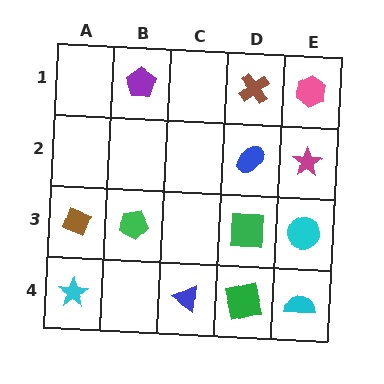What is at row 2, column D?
A blue ellipse.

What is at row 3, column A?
A brown diamond.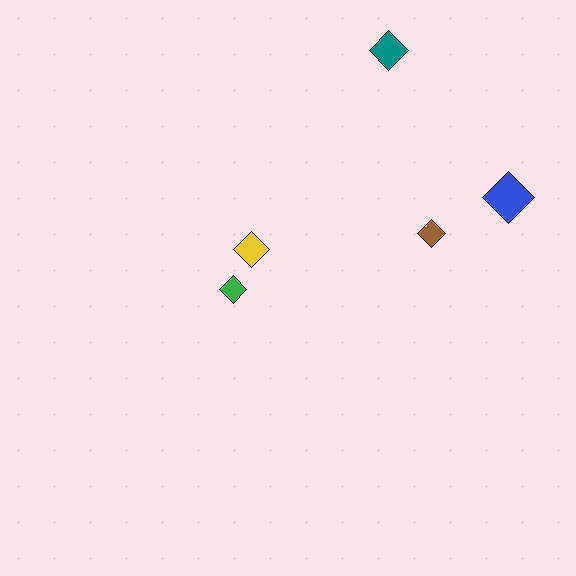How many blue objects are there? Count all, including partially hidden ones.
There is 1 blue object.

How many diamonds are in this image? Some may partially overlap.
There are 5 diamonds.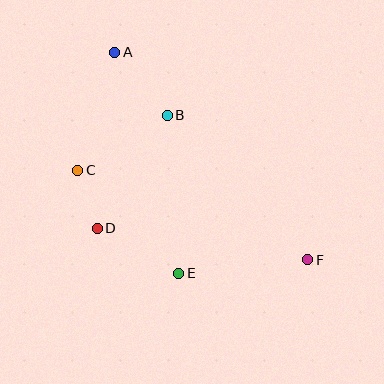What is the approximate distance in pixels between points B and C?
The distance between B and C is approximately 105 pixels.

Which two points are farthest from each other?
Points A and F are farthest from each other.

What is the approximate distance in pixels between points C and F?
The distance between C and F is approximately 247 pixels.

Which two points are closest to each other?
Points C and D are closest to each other.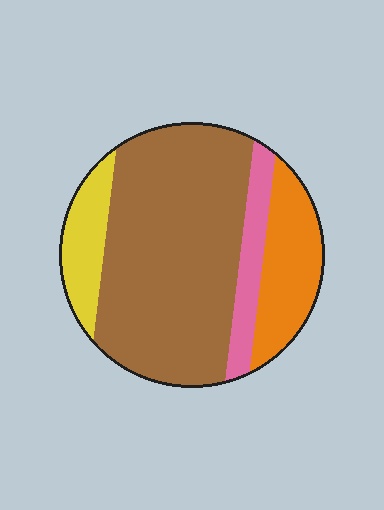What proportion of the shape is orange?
Orange takes up less than a quarter of the shape.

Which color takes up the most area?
Brown, at roughly 60%.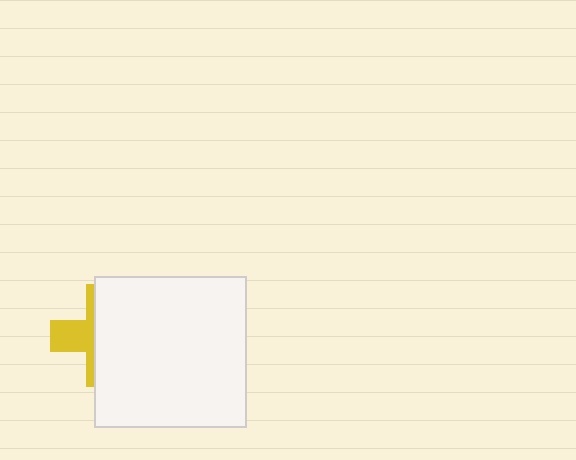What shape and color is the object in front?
The object in front is a white square.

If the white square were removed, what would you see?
You would see the complete yellow cross.